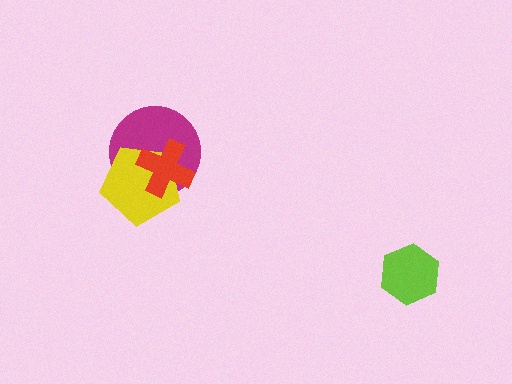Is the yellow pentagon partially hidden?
Yes, it is partially covered by another shape.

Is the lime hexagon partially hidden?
No, no other shape covers it.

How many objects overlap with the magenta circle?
2 objects overlap with the magenta circle.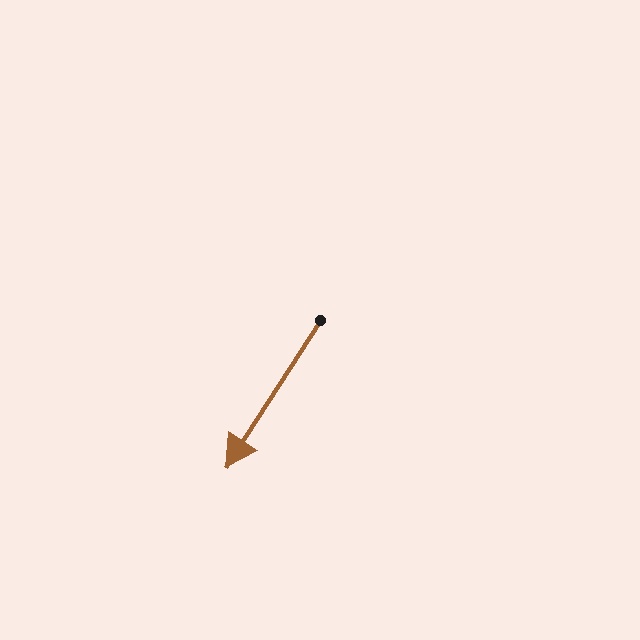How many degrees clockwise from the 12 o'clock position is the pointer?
Approximately 213 degrees.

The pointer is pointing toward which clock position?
Roughly 7 o'clock.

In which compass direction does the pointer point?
Southwest.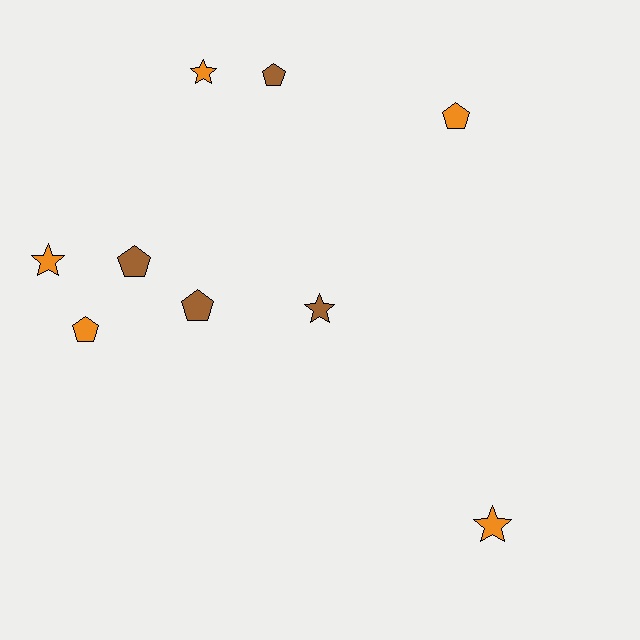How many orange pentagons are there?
There are 2 orange pentagons.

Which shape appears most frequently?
Pentagon, with 5 objects.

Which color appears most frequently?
Orange, with 5 objects.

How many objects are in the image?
There are 9 objects.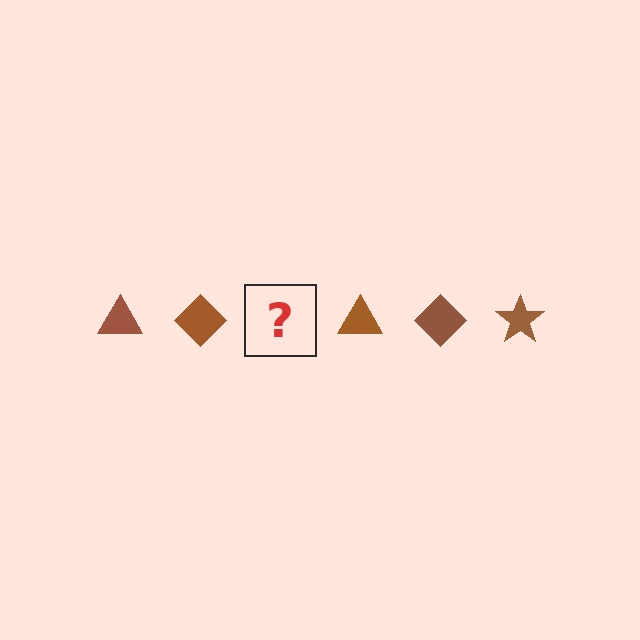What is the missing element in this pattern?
The missing element is a brown star.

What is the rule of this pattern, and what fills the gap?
The rule is that the pattern cycles through triangle, diamond, star shapes in brown. The gap should be filled with a brown star.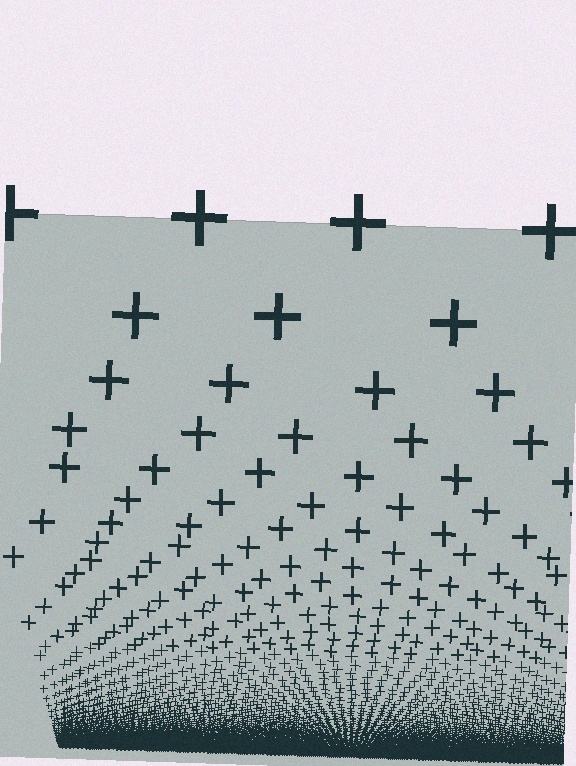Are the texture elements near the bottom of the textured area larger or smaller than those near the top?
Smaller. The gradient is inverted — elements near the bottom are smaller and denser.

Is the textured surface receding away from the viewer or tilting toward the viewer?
The surface appears to tilt toward the viewer. Texture elements get larger and sparser toward the top.